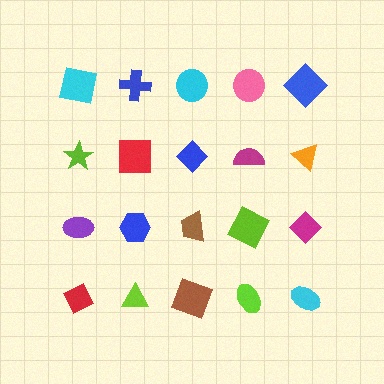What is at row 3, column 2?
A blue hexagon.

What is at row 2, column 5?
An orange triangle.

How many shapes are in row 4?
5 shapes.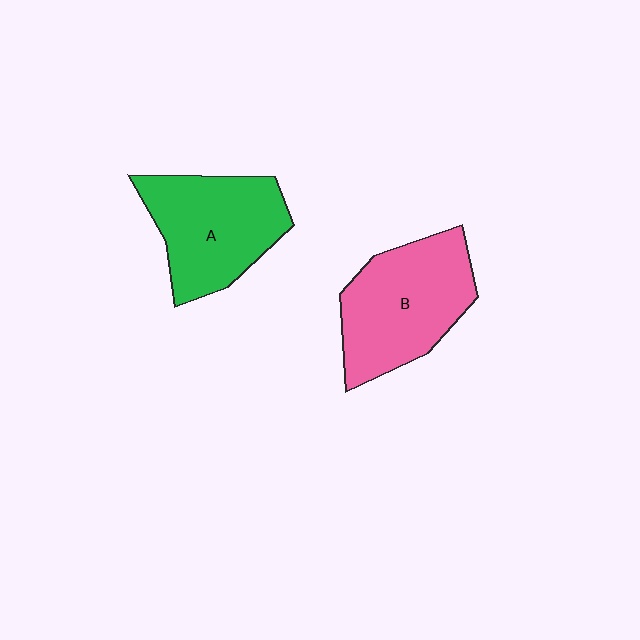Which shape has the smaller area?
Shape A (green).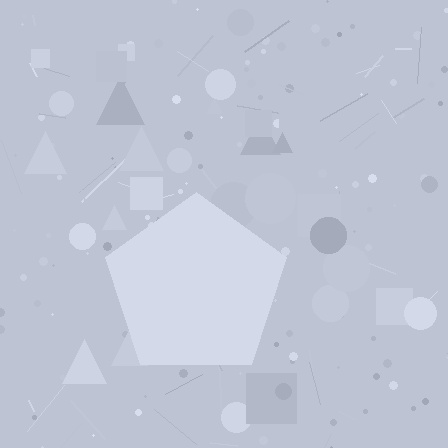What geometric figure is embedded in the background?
A pentagon is embedded in the background.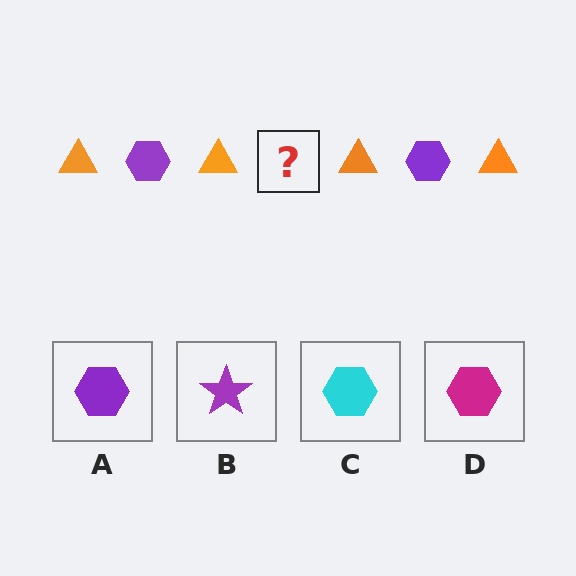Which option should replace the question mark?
Option A.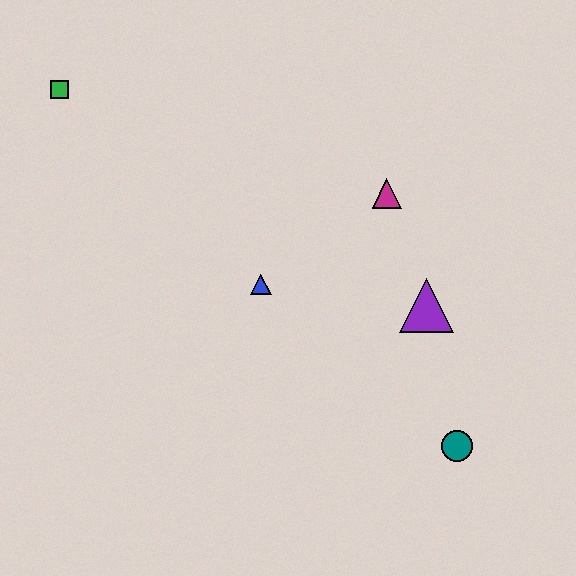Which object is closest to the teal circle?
The purple triangle is closest to the teal circle.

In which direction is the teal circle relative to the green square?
The teal circle is to the right of the green square.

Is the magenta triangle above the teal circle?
Yes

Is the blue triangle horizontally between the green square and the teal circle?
Yes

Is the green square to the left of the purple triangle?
Yes